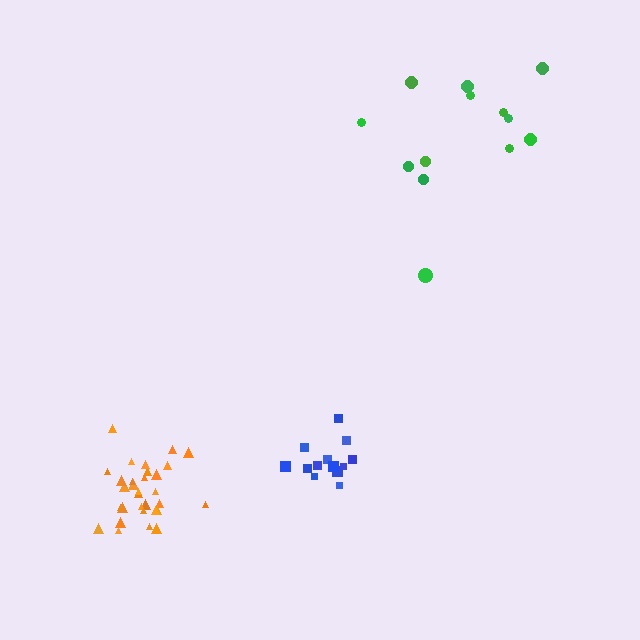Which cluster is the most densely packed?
Orange.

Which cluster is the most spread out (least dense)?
Green.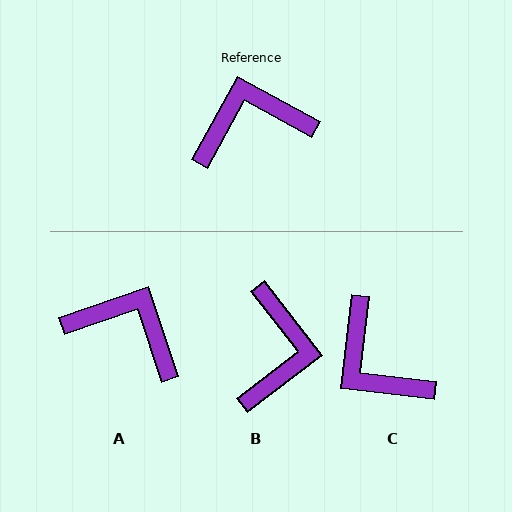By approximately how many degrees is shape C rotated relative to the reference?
Approximately 112 degrees counter-clockwise.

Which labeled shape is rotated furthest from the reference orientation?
B, about 114 degrees away.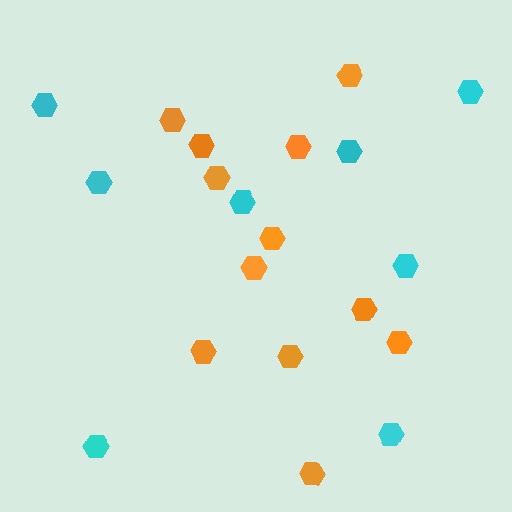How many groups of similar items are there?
There are 2 groups: one group of orange hexagons (12) and one group of cyan hexagons (8).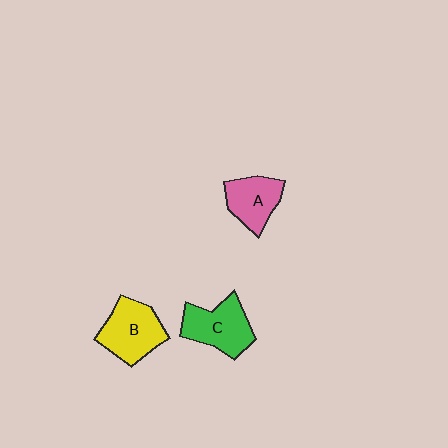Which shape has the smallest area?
Shape A (pink).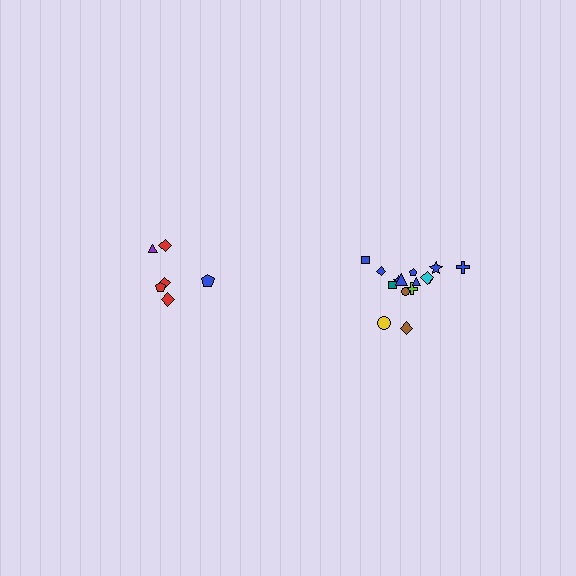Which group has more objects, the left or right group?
The right group.